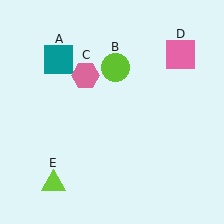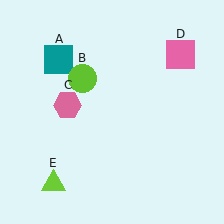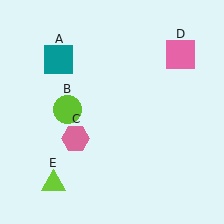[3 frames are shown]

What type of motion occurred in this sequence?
The lime circle (object B), pink hexagon (object C) rotated counterclockwise around the center of the scene.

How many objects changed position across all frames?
2 objects changed position: lime circle (object B), pink hexagon (object C).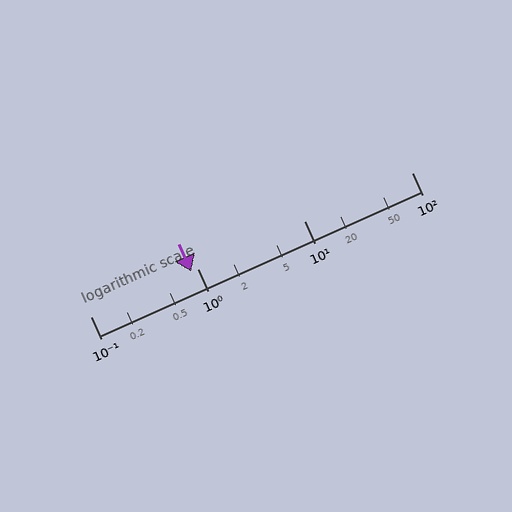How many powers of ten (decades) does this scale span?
The scale spans 3 decades, from 0.1 to 100.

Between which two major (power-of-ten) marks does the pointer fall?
The pointer is between 0.1 and 1.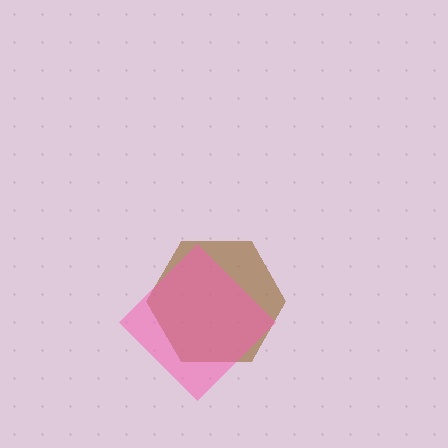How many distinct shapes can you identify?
There are 2 distinct shapes: a brown hexagon, a pink diamond.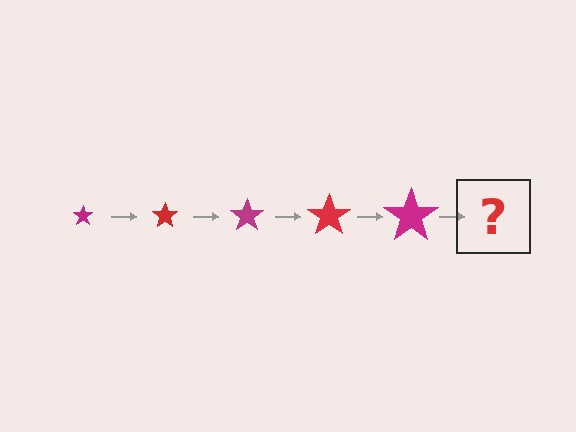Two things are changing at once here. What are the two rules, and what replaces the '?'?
The two rules are that the star grows larger each step and the color cycles through magenta and red. The '?' should be a red star, larger than the previous one.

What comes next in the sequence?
The next element should be a red star, larger than the previous one.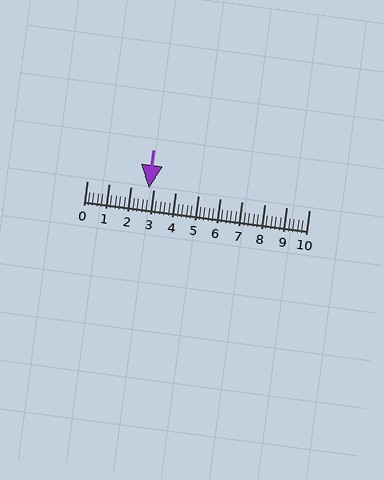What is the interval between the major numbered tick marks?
The major tick marks are spaced 1 units apart.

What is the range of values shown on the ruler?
The ruler shows values from 0 to 10.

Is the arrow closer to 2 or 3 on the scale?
The arrow is closer to 3.